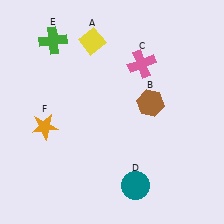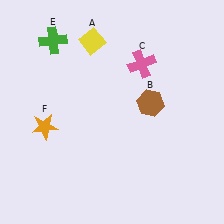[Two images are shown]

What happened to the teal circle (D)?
The teal circle (D) was removed in Image 2. It was in the bottom-right area of Image 1.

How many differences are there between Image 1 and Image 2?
There is 1 difference between the two images.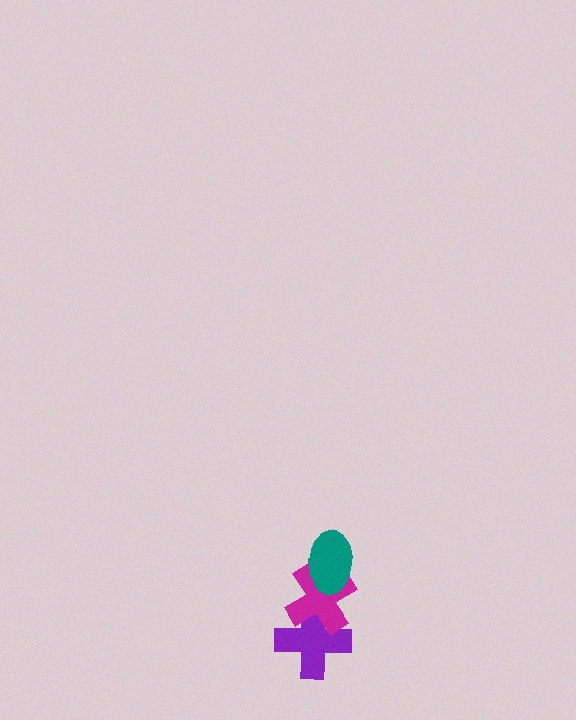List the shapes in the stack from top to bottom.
From top to bottom: the teal ellipse, the magenta cross, the purple cross.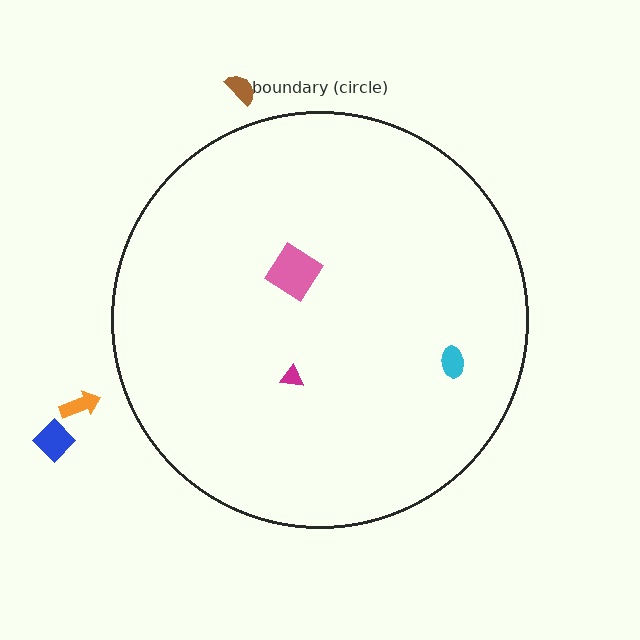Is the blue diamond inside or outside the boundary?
Outside.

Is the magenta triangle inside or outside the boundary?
Inside.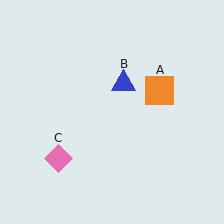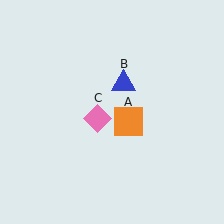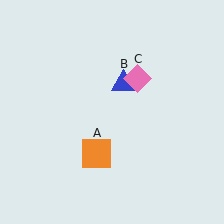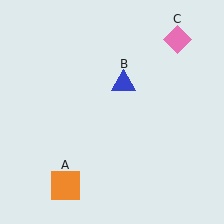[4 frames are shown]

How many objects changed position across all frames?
2 objects changed position: orange square (object A), pink diamond (object C).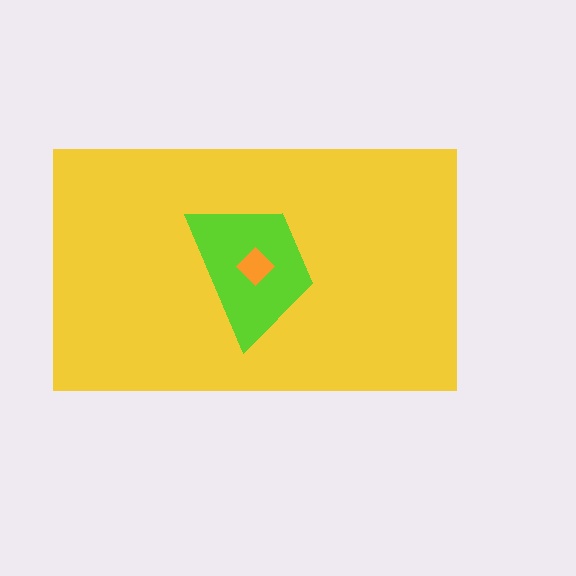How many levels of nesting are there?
3.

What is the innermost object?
The orange diamond.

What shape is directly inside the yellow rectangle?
The lime trapezoid.